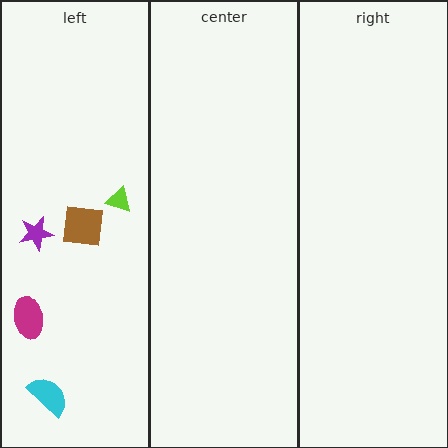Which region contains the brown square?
The left region.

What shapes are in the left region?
The lime triangle, the purple star, the cyan semicircle, the brown square, the magenta ellipse.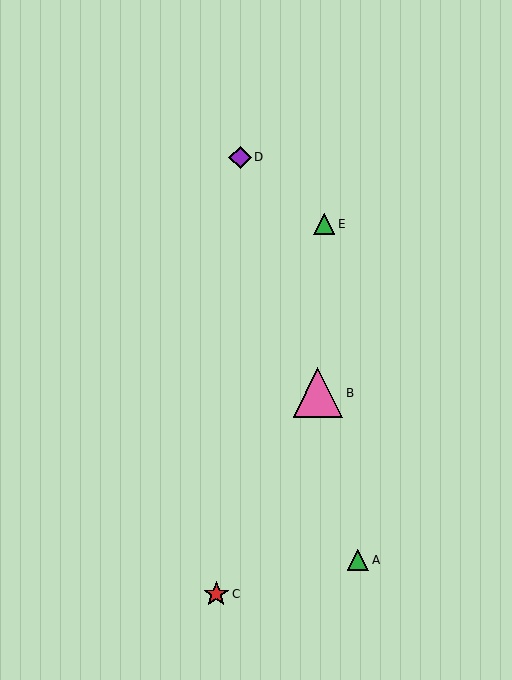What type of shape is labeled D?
Shape D is a purple diamond.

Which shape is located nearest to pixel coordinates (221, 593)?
The red star (labeled C) at (216, 594) is nearest to that location.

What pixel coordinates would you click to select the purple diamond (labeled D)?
Click at (240, 157) to select the purple diamond D.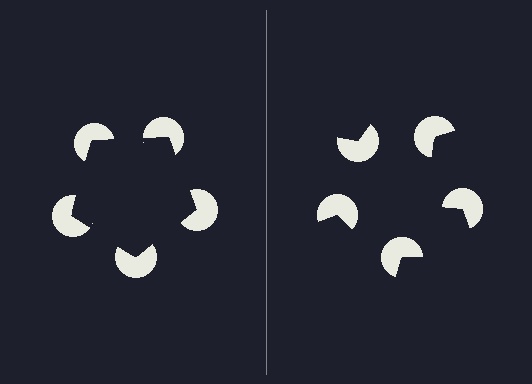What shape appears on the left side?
An illusory pentagon.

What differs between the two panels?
The pac-man discs are positioned identically on both sides; only the wedge orientations differ. On the left they align to a pentagon; on the right they are misaligned.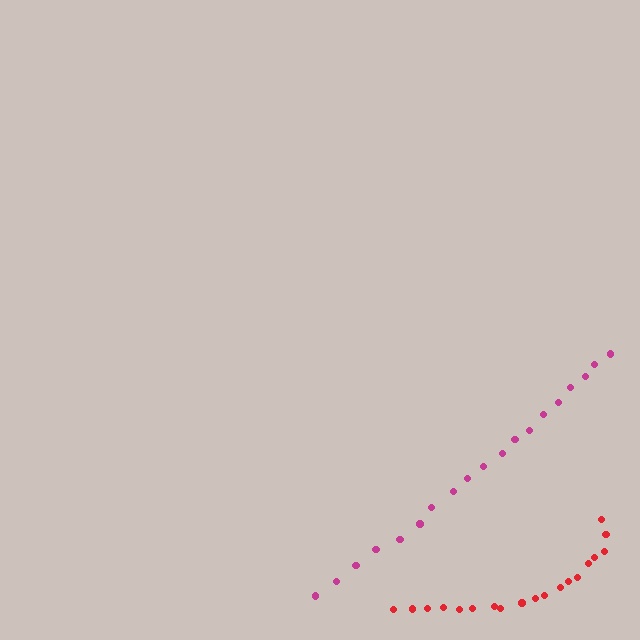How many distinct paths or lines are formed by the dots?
There are 2 distinct paths.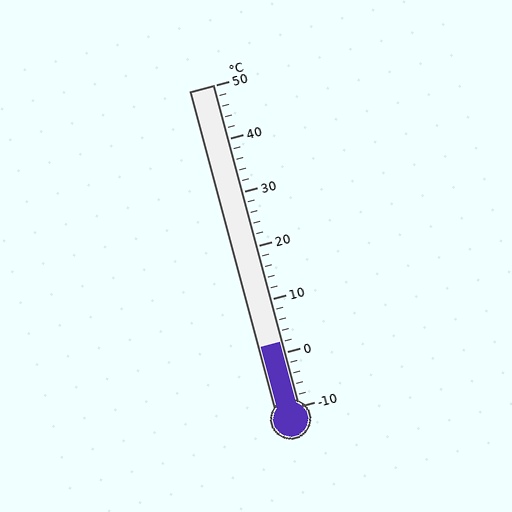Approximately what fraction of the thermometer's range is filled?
The thermometer is filled to approximately 20% of its range.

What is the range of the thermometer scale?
The thermometer scale ranges from -10°C to 50°C.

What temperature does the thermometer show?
The thermometer shows approximately 2°C.